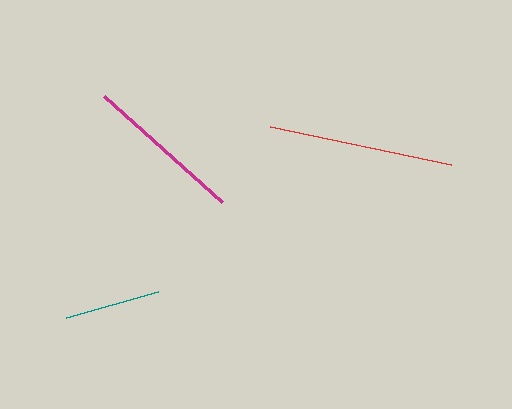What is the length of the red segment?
The red segment is approximately 185 pixels long.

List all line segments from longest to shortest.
From longest to shortest: red, magenta, teal.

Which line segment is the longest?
The red line is the longest at approximately 185 pixels.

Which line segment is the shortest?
The teal line is the shortest at approximately 95 pixels.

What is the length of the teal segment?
The teal segment is approximately 95 pixels long.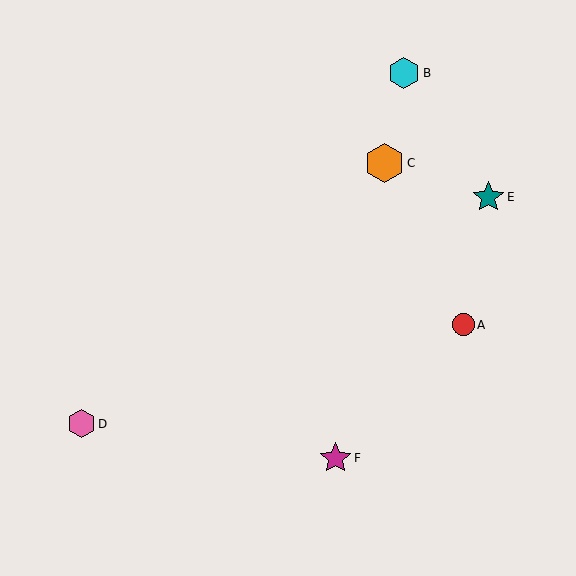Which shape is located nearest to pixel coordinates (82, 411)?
The pink hexagon (labeled D) at (81, 424) is nearest to that location.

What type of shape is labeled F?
Shape F is a magenta star.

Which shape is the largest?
The orange hexagon (labeled C) is the largest.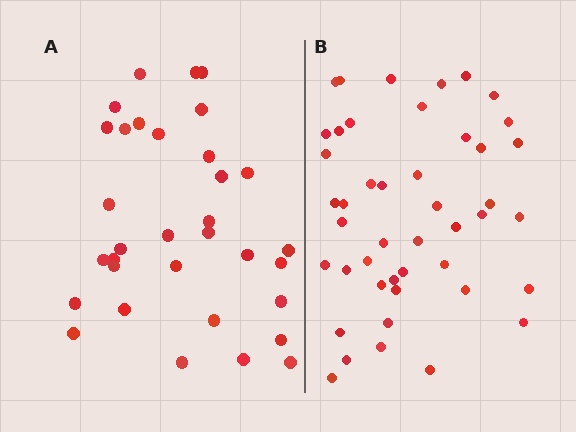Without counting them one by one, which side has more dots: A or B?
Region B (the right region) has more dots.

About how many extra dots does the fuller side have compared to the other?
Region B has roughly 12 or so more dots than region A.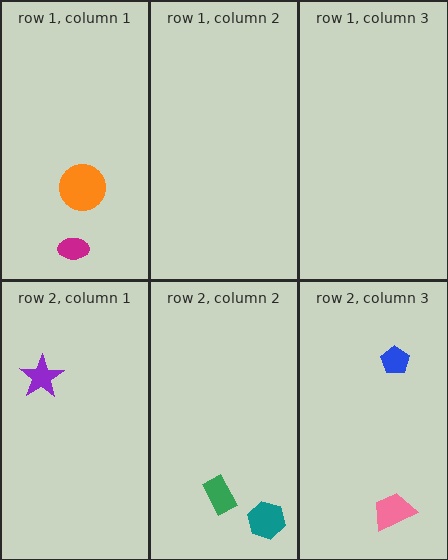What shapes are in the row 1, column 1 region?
The orange circle, the magenta ellipse.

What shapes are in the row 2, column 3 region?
The pink trapezoid, the blue pentagon.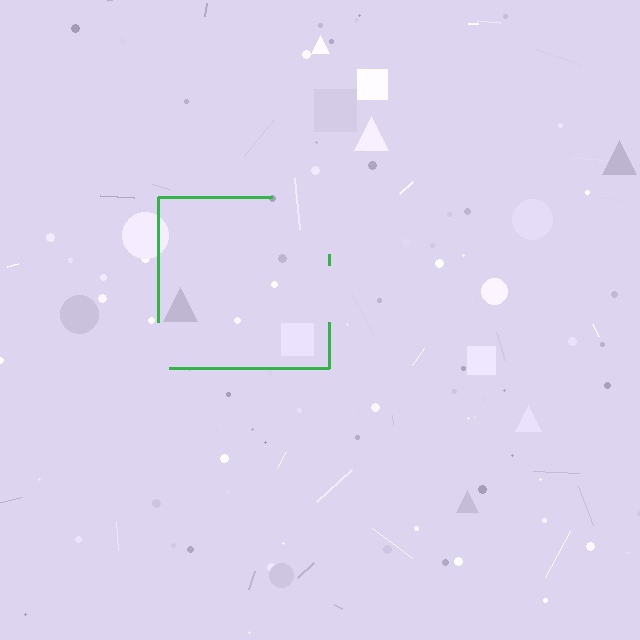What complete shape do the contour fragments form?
The contour fragments form a square.